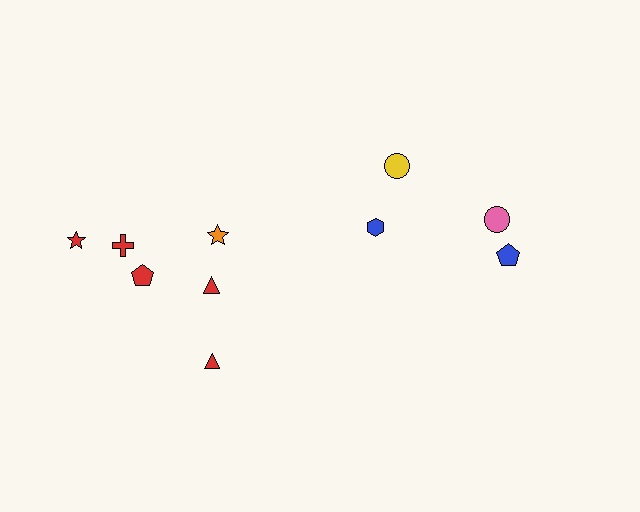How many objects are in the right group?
There are 4 objects.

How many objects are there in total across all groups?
There are 10 objects.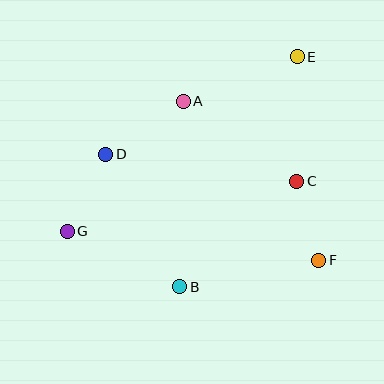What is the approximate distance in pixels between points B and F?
The distance between B and F is approximately 142 pixels.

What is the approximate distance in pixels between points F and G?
The distance between F and G is approximately 253 pixels.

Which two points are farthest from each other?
Points E and G are farthest from each other.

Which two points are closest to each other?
Points C and F are closest to each other.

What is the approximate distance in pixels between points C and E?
The distance between C and E is approximately 124 pixels.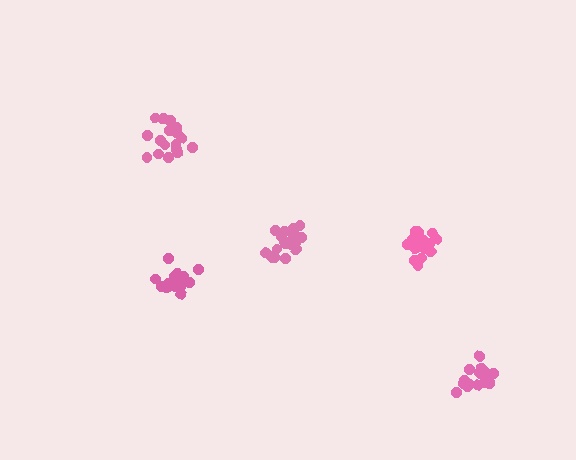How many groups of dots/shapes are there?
There are 5 groups.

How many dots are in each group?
Group 1: 17 dots, Group 2: 21 dots, Group 3: 17 dots, Group 4: 17 dots, Group 5: 15 dots (87 total).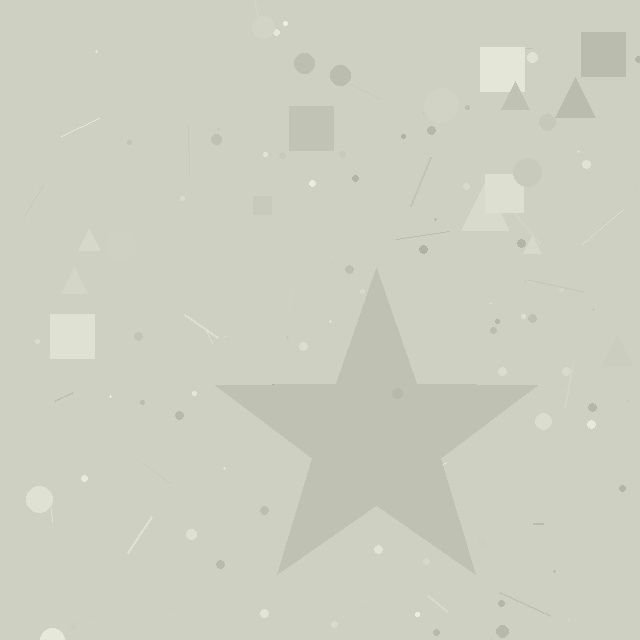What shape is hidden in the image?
A star is hidden in the image.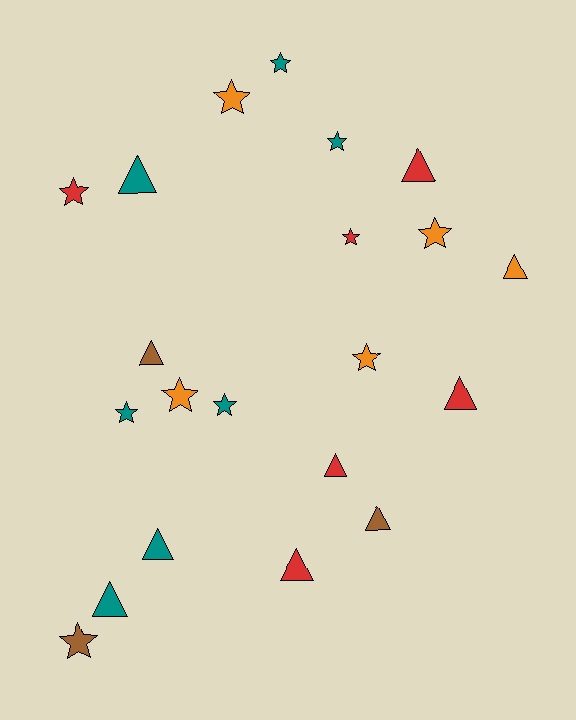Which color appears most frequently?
Teal, with 7 objects.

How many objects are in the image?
There are 21 objects.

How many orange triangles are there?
There is 1 orange triangle.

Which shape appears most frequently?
Star, with 11 objects.